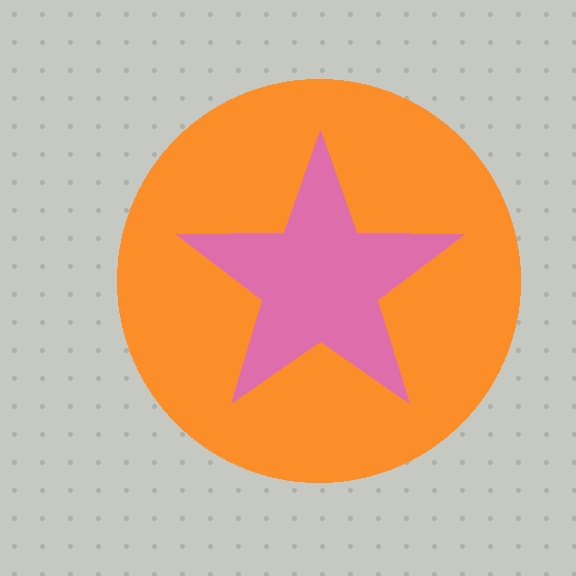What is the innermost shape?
The pink star.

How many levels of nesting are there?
2.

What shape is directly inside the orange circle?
The pink star.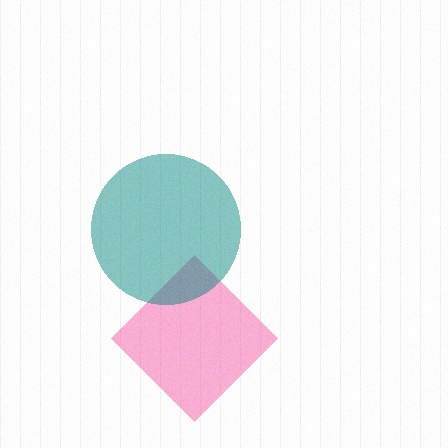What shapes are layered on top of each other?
The layered shapes are: a pink diamond, a teal circle.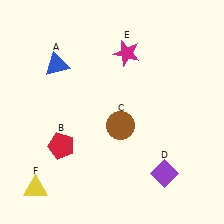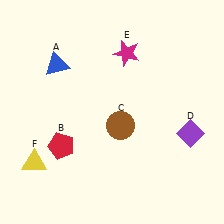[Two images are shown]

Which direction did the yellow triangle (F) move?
The yellow triangle (F) moved up.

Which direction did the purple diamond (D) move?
The purple diamond (D) moved up.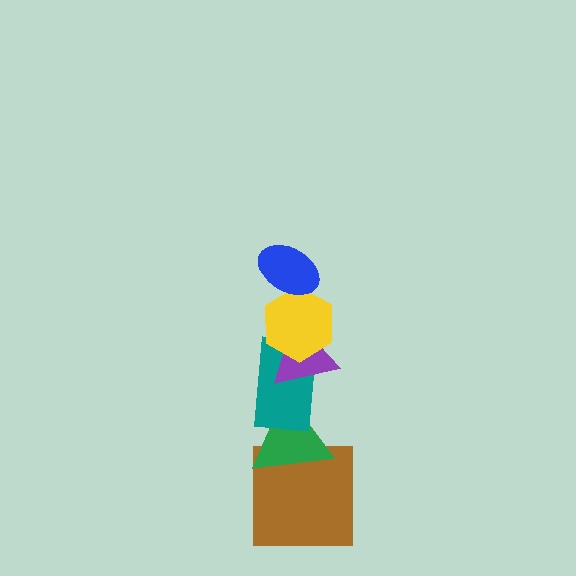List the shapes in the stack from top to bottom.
From top to bottom: the blue ellipse, the yellow hexagon, the purple triangle, the teal rectangle, the green triangle, the brown square.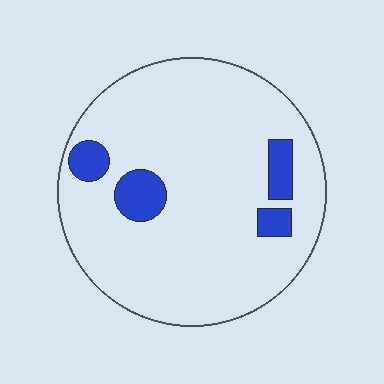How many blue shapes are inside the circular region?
4.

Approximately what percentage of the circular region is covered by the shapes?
Approximately 10%.